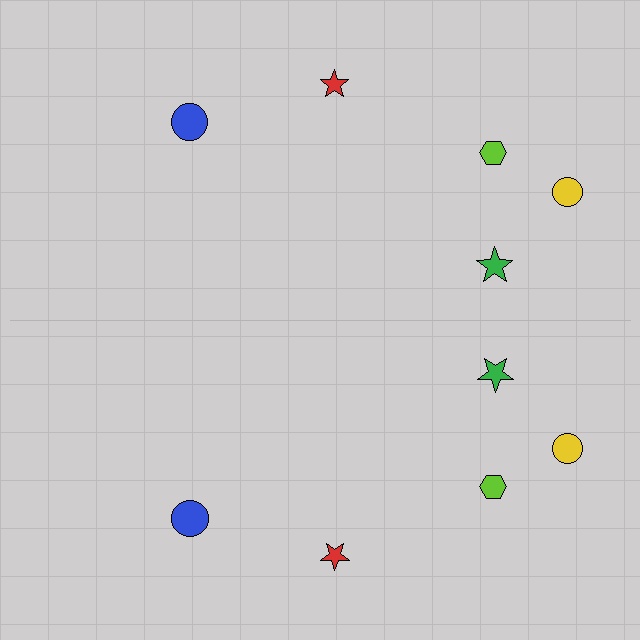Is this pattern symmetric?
Yes, this pattern has bilateral (reflection) symmetry.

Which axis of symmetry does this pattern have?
The pattern has a horizontal axis of symmetry running through the center of the image.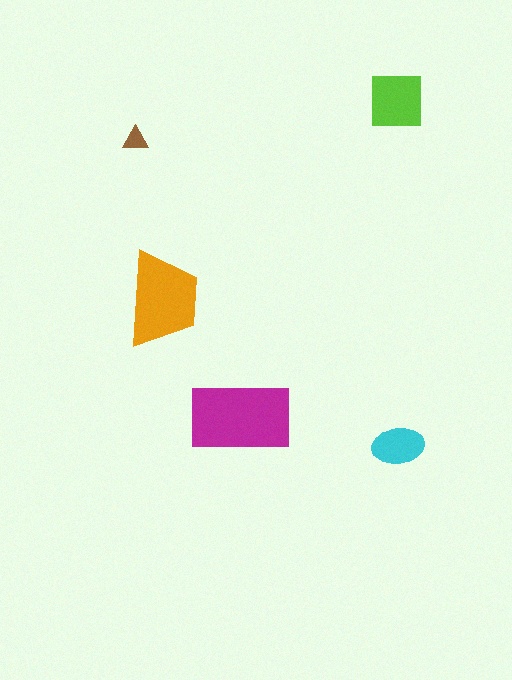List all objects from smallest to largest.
The brown triangle, the cyan ellipse, the lime square, the orange trapezoid, the magenta rectangle.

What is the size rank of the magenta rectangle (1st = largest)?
1st.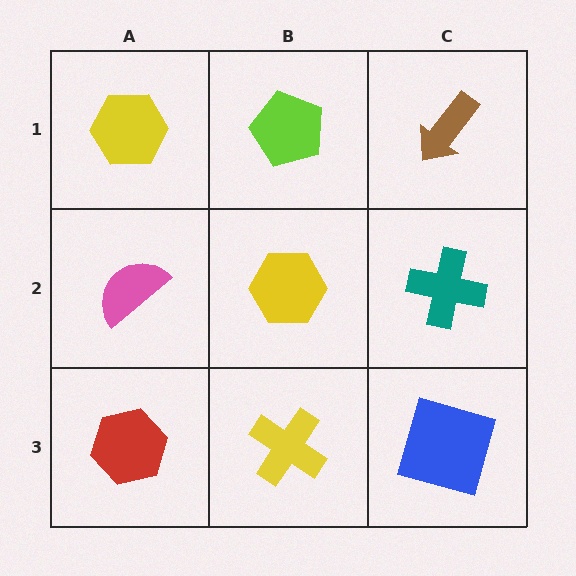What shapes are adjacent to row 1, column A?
A pink semicircle (row 2, column A), a lime pentagon (row 1, column B).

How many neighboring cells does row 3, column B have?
3.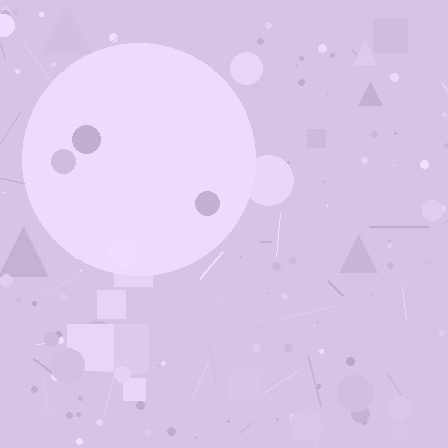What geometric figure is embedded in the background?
A circle is embedded in the background.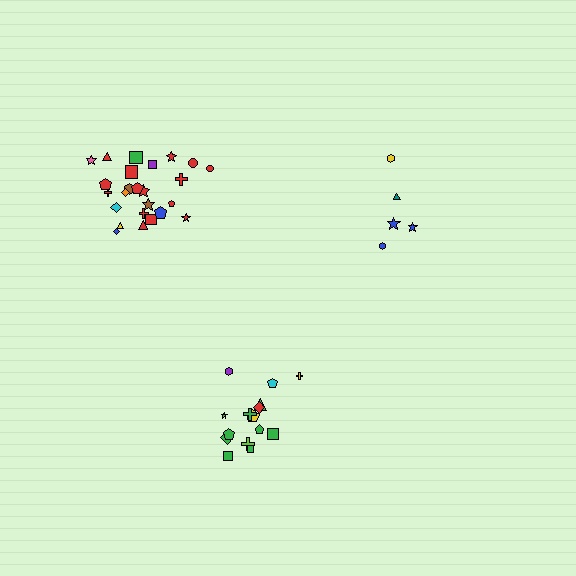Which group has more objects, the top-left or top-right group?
The top-left group.